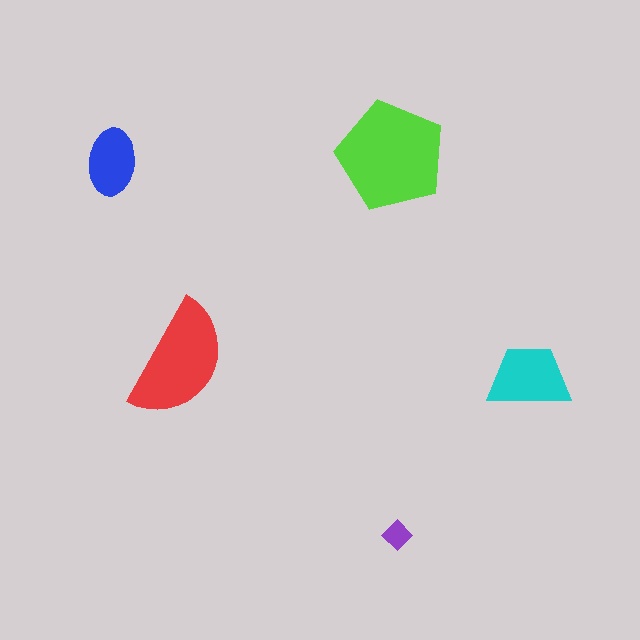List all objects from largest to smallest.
The lime pentagon, the red semicircle, the cyan trapezoid, the blue ellipse, the purple diamond.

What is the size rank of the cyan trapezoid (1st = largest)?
3rd.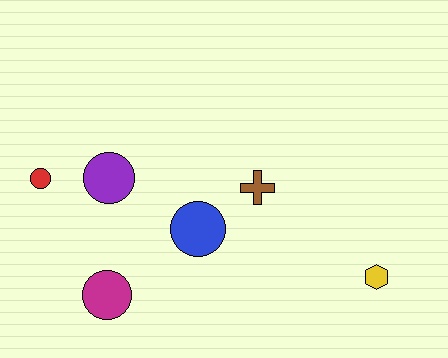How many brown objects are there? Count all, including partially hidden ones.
There is 1 brown object.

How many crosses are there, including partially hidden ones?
There is 1 cross.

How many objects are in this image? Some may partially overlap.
There are 6 objects.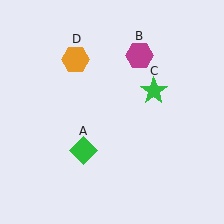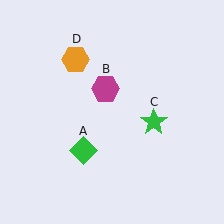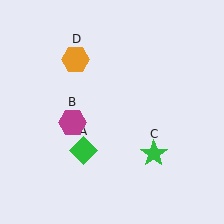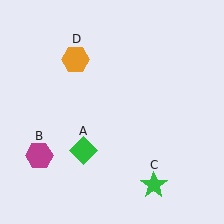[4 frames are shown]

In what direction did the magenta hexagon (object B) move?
The magenta hexagon (object B) moved down and to the left.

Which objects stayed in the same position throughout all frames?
Green diamond (object A) and orange hexagon (object D) remained stationary.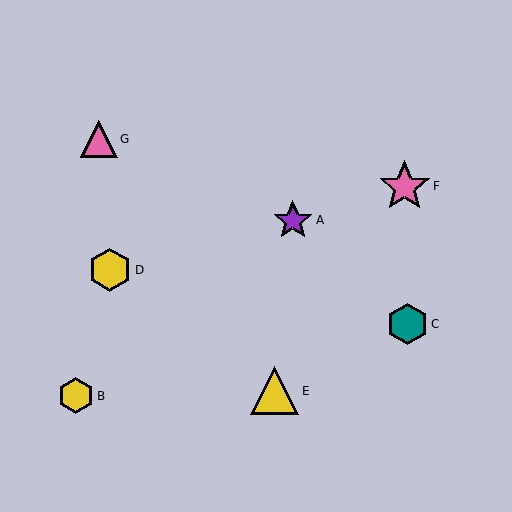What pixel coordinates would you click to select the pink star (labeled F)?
Click at (405, 186) to select the pink star F.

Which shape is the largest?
The pink star (labeled F) is the largest.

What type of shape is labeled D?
Shape D is a yellow hexagon.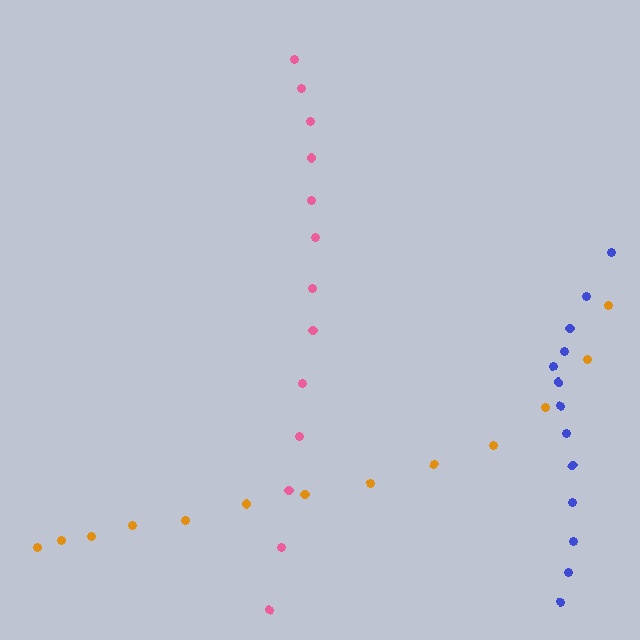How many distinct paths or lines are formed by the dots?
There are 3 distinct paths.